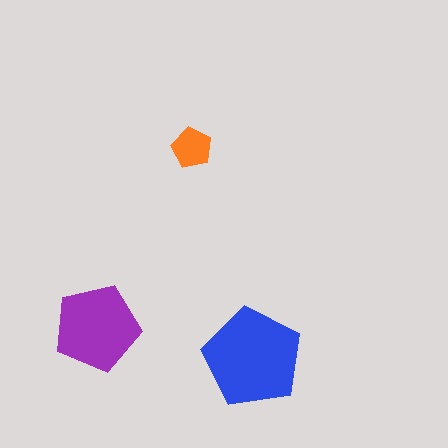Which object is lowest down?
The blue pentagon is bottommost.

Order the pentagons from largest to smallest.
the blue one, the purple one, the orange one.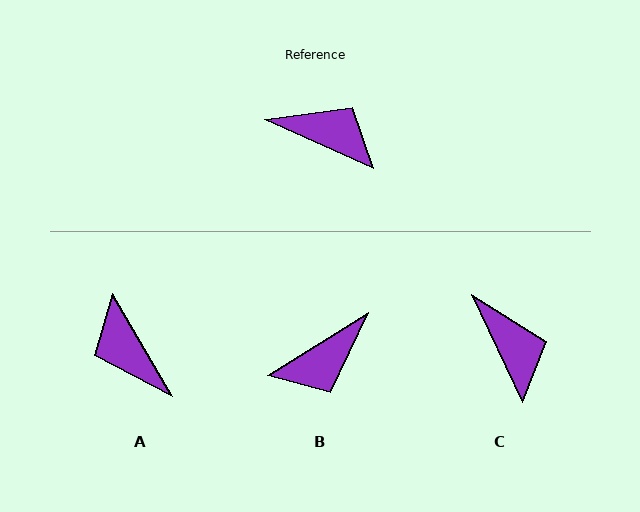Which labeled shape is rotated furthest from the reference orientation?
A, about 145 degrees away.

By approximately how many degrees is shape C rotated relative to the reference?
Approximately 40 degrees clockwise.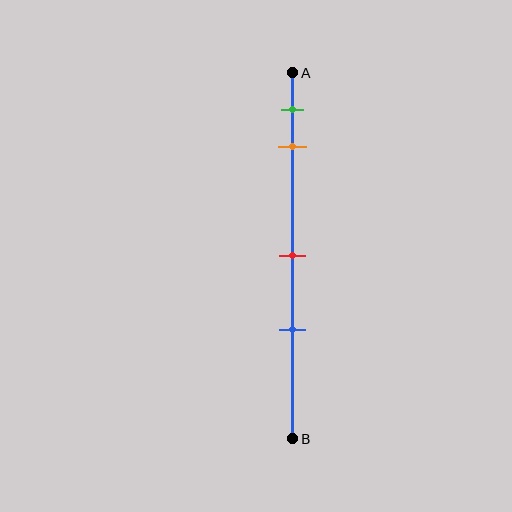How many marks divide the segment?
There are 4 marks dividing the segment.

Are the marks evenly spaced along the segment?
No, the marks are not evenly spaced.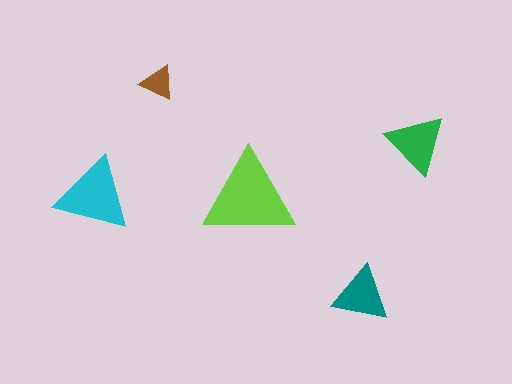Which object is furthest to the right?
The green triangle is rightmost.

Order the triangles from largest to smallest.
the lime one, the cyan one, the green one, the teal one, the brown one.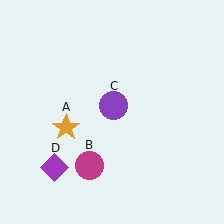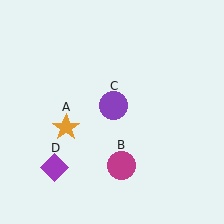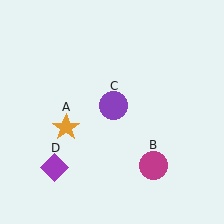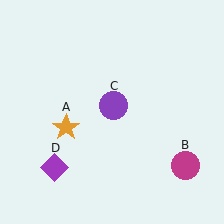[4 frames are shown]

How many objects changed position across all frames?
1 object changed position: magenta circle (object B).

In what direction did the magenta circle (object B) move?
The magenta circle (object B) moved right.